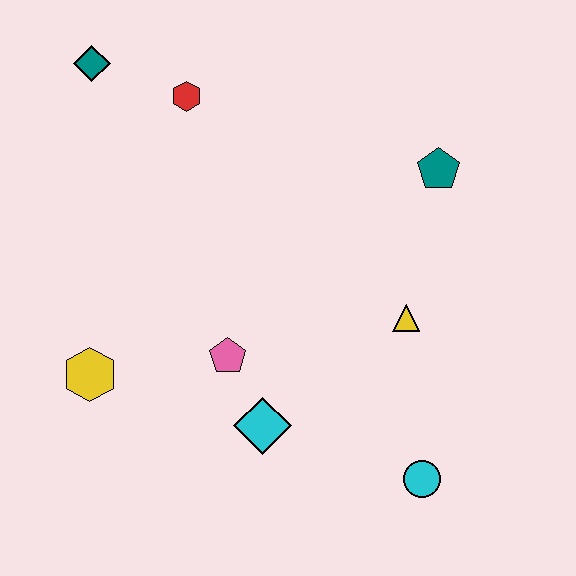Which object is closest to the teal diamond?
The red hexagon is closest to the teal diamond.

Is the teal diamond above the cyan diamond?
Yes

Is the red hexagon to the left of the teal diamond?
No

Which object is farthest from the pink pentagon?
The teal diamond is farthest from the pink pentagon.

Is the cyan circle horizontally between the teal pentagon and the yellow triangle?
Yes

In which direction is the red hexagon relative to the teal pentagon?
The red hexagon is to the left of the teal pentagon.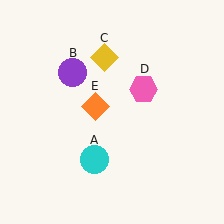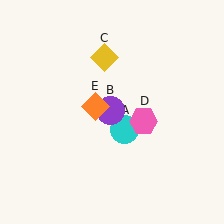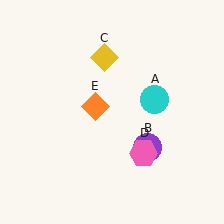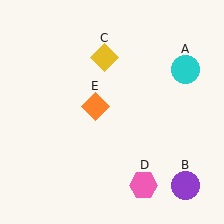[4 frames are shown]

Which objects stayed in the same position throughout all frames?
Yellow diamond (object C) and orange diamond (object E) remained stationary.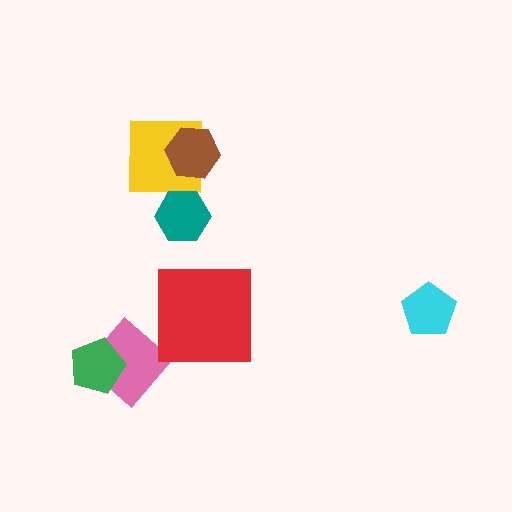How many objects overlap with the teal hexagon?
0 objects overlap with the teal hexagon.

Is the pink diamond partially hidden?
Yes, it is partially covered by another shape.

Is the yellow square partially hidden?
Yes, it is partially covered by another shape.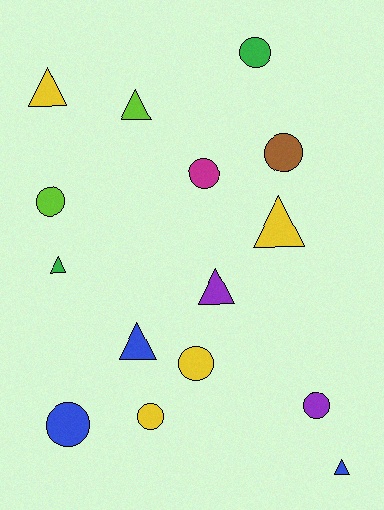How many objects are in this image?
There are 15 objects.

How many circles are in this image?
There are 8 circles.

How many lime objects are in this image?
There are 2 lime objects.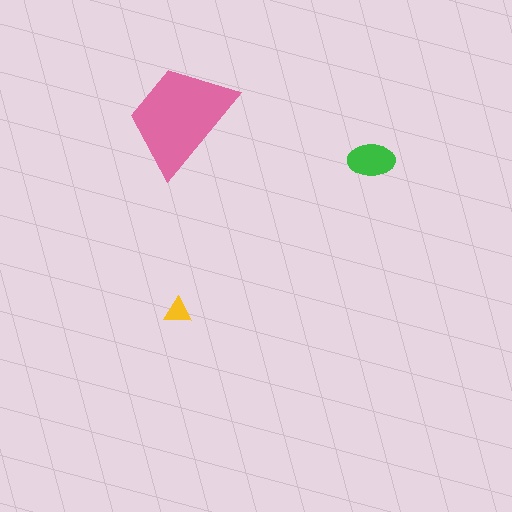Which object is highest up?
The pink trapezoid is topmost.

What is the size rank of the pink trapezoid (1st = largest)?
1st.